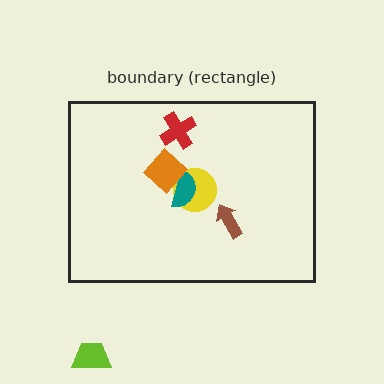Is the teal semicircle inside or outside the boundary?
Inside.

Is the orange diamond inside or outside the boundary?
Inside.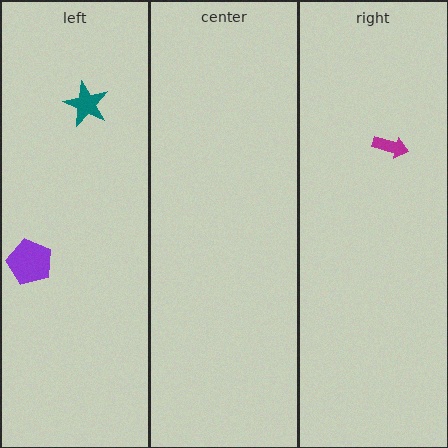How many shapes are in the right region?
1.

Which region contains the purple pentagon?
The left region.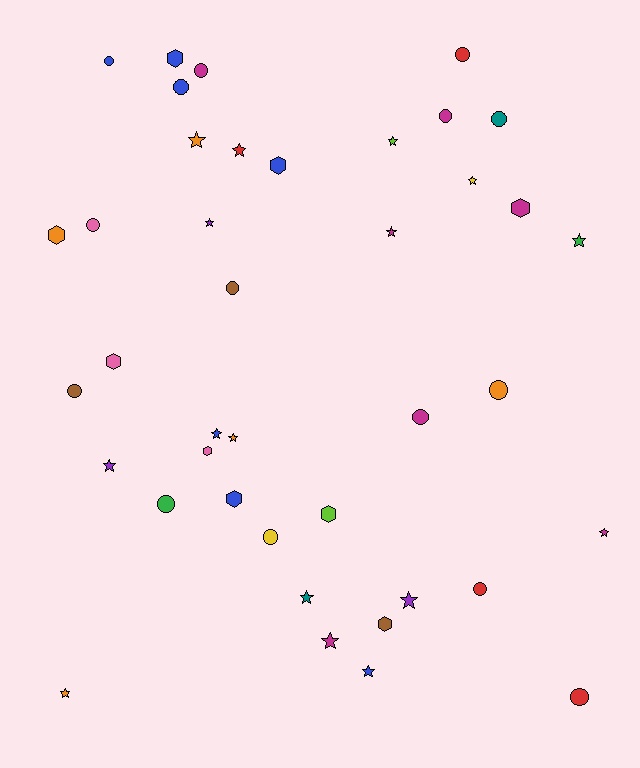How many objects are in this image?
There are 40 objects.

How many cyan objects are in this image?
There are no cyan objects.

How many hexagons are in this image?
There are 9 hexagons.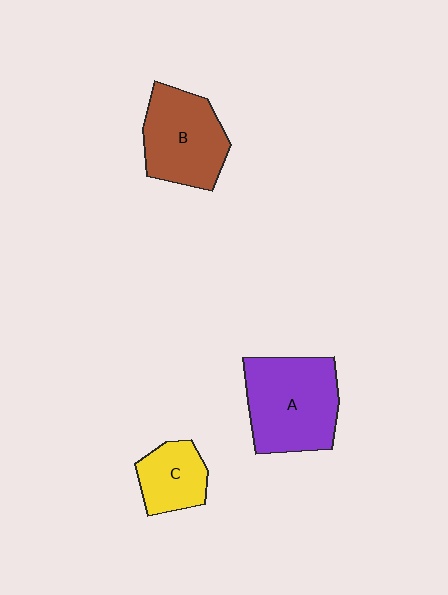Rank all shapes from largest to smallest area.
From largest to smallest: A (purple), B (brown), C (yellow).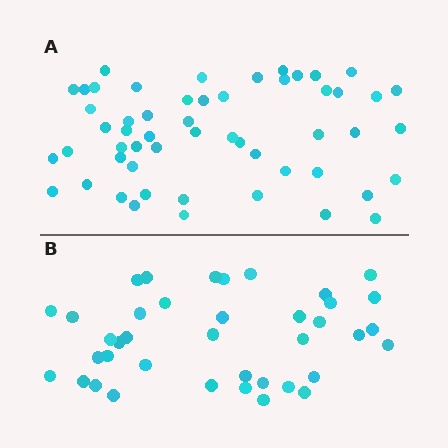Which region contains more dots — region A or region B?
Region A (the top region) has more dots.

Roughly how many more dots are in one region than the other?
Region A has approximately 15 more dots than region B.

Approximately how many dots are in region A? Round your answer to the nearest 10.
About 50 dots. (The exact count is 54, which rounds to 50.)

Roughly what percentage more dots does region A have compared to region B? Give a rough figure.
About 40% more.